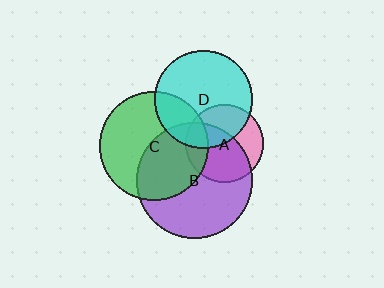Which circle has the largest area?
Circle B (purple).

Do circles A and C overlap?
Yes.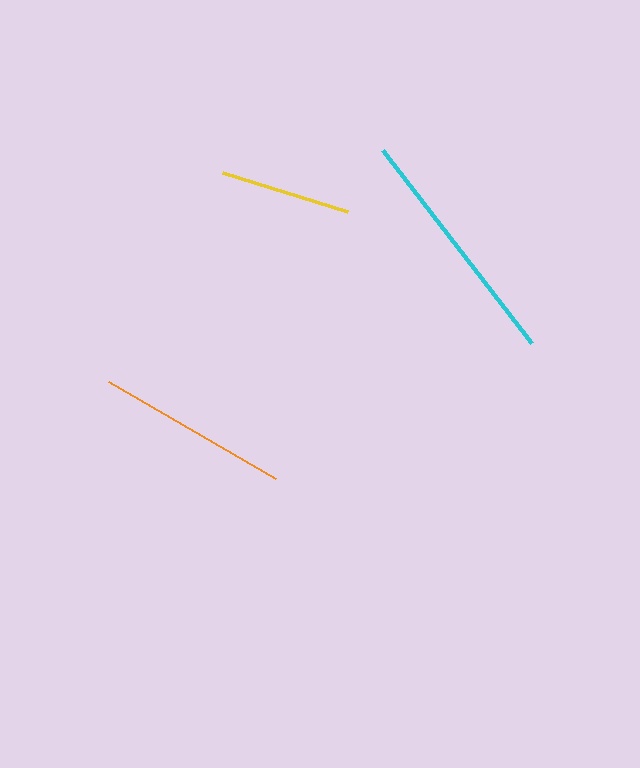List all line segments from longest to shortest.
From longest to shortest: cyan, orange, yellow.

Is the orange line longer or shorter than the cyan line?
The cyan line is longer than the orange line.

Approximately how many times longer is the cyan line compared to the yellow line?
The cyan line is approximately 1.9 times the length of the yellow line.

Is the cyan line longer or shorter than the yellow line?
The cyan line is longer than the yellow line.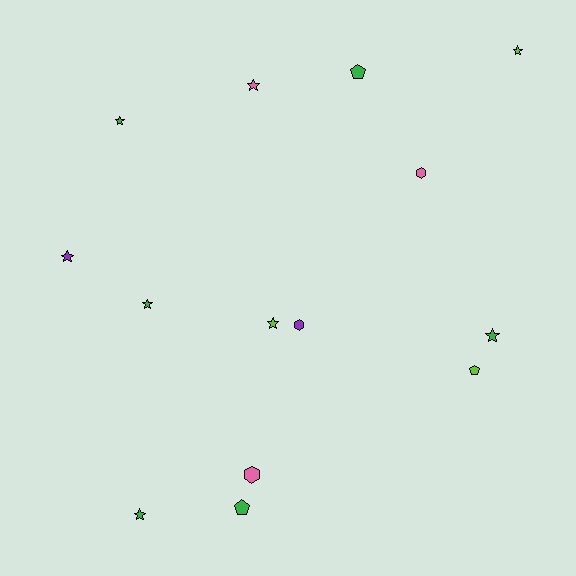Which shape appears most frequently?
Star, with 8 objects.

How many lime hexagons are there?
There are no lime hexagons.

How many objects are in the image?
There are 14 objects.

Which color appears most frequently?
Green, with 6 objects.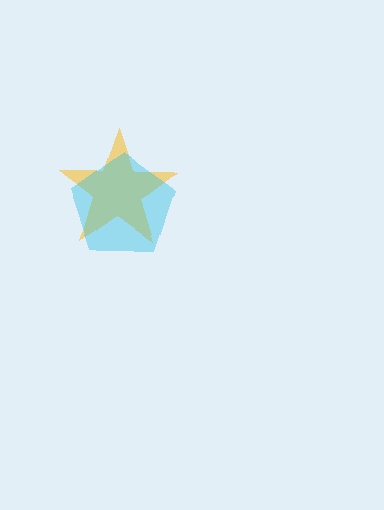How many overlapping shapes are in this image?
There are 2 overlapping shapes in the image.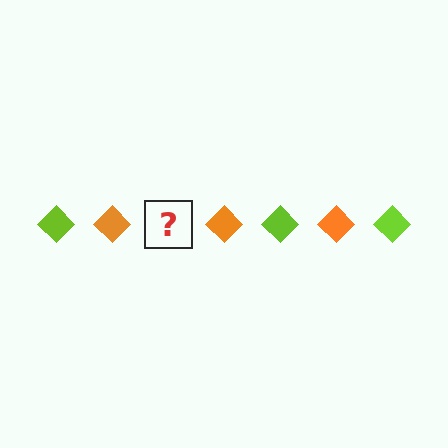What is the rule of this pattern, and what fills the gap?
The rule is that the pattern cycles through lime, orange diamonds. The gap should be filled with a lime diamond.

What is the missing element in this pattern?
The missing element is a lime diamond.